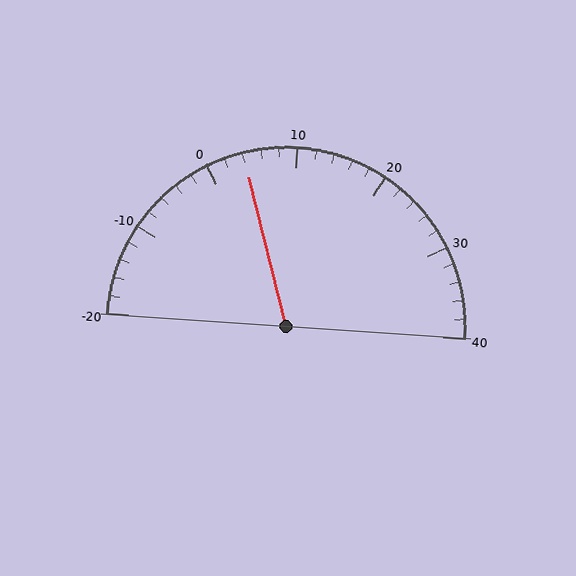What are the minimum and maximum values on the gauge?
The gauge ranges from -20 to 40.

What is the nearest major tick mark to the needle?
The nearest major tick mark is 0.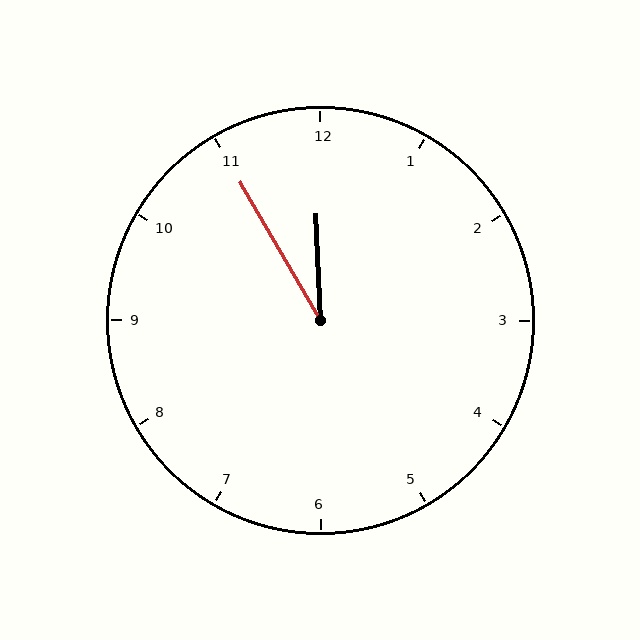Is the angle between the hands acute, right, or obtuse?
It is acute.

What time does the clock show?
11:55.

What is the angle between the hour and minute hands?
Approximately 28 degrees.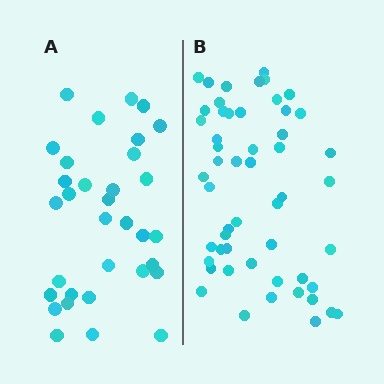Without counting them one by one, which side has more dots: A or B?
Region B (the right region) has more dots.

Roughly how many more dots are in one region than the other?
Region B has approximately 20 more dots than region A.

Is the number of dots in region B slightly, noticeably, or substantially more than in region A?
Region B has substantially more. The ratio is roughly 1.6 to 1.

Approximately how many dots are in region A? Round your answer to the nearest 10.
About 30 dots. (The exact count is 33, which rounds to 30.)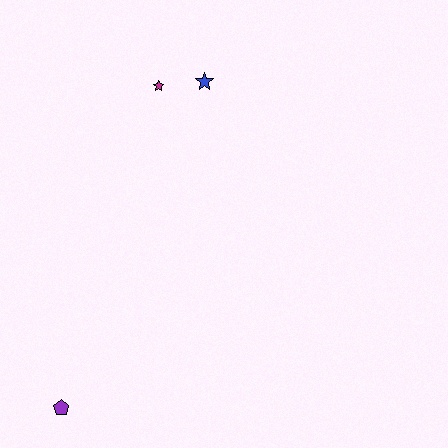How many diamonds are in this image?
There are no diamonds.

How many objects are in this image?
There are 3 objects.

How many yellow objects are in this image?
There are no yellow objects.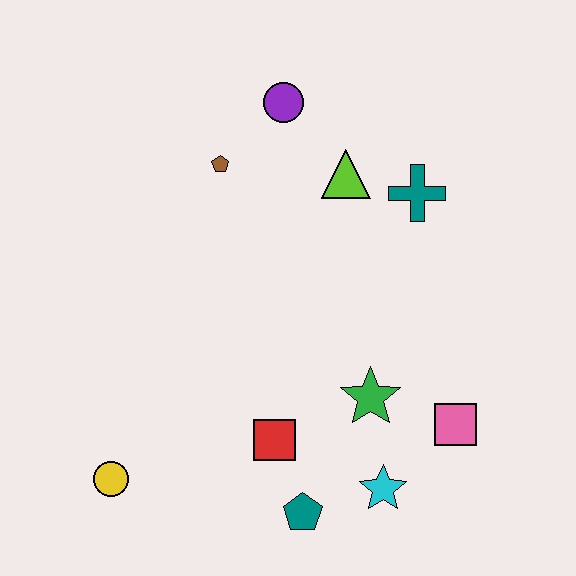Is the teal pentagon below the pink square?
Yes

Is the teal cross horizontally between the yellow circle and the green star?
No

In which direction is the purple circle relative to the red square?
The purple circle is above the red square.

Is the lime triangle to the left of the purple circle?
No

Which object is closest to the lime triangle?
The teal cross is closest to the lime triangle.